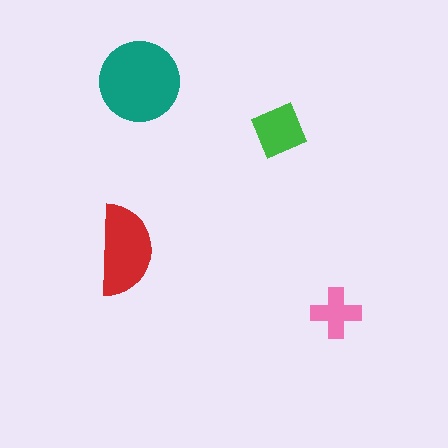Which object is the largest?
The teal circle.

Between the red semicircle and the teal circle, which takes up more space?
The teal circle.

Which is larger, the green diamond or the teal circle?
The teal circle.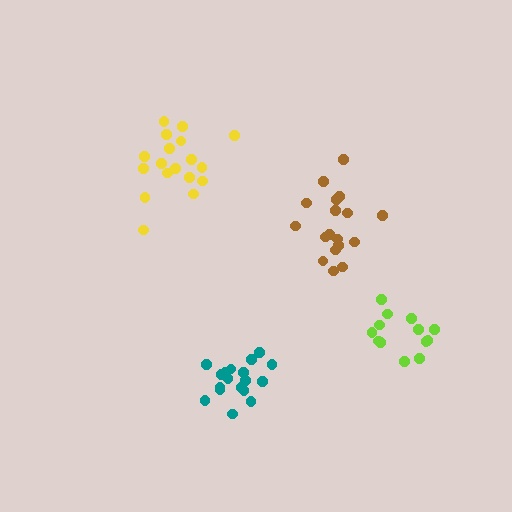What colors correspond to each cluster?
The clusters are colored: brown, yellow, teal, lime.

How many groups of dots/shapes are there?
There are 4 groups.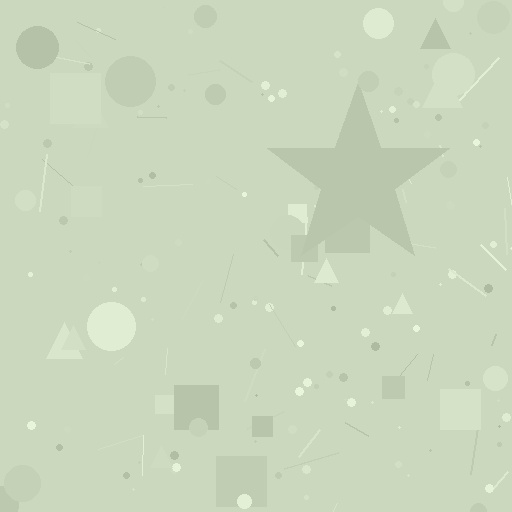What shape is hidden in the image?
A star is hidden in the image.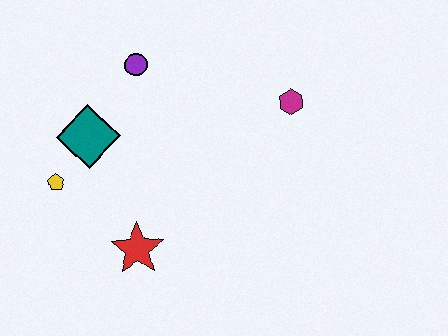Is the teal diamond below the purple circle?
Yes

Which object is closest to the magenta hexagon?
The purple circle is closest to the magenta hexagon.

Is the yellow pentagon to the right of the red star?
No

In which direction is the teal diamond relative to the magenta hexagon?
The teal diamond is to the left of the magenta hexagon.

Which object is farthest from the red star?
The magenta hexagon is farthest from the red star.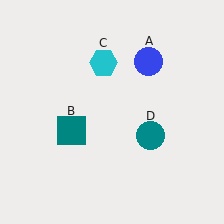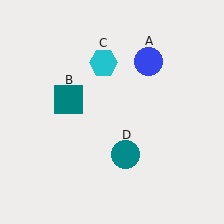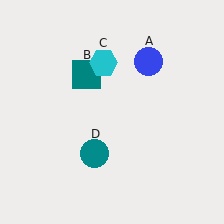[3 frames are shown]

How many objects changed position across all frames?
2 objects changed position: teal square (object B), teal circle (object D).